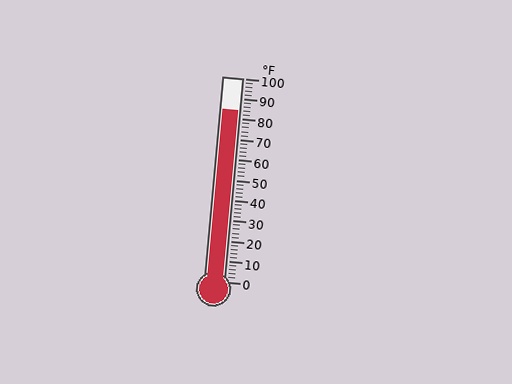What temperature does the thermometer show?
The thermometer shows approximately 84°F.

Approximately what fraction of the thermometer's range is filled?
The thermometer is filled to approximately 85% of its range.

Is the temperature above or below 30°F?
The temperature is above 30°F.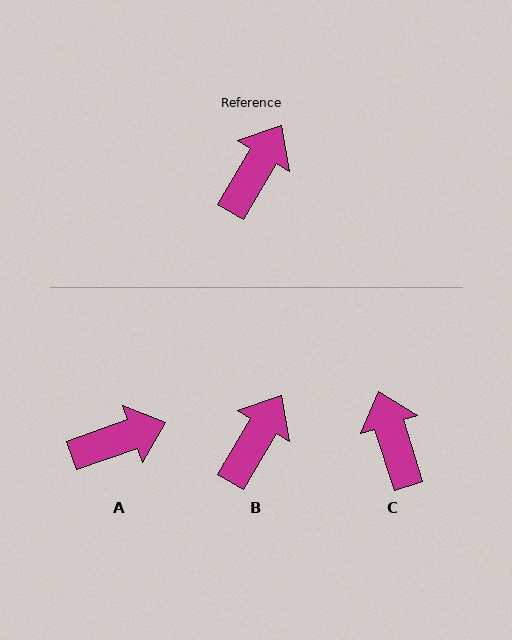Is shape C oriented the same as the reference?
No, it is off by about 48 degrees.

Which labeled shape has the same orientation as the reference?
B.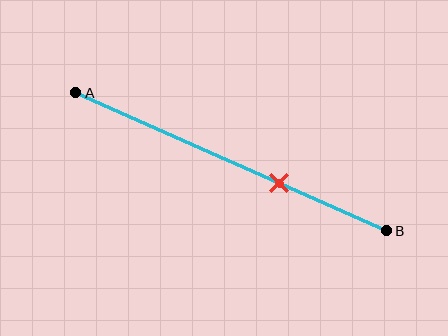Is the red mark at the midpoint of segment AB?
No, the mark is at about 65% from A, not at the 50% midpoint.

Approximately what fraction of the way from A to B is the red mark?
The red mark is approximately 65% of the way from A to B.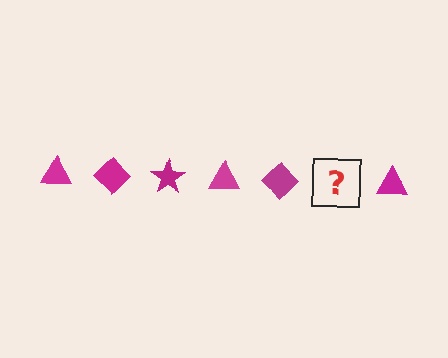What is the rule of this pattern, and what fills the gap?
The rule is that the pattern cycles through triangle, diamond, star shapes in magenta. The gap should be filled with a magenta star.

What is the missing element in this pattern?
The missing element is a magenta star.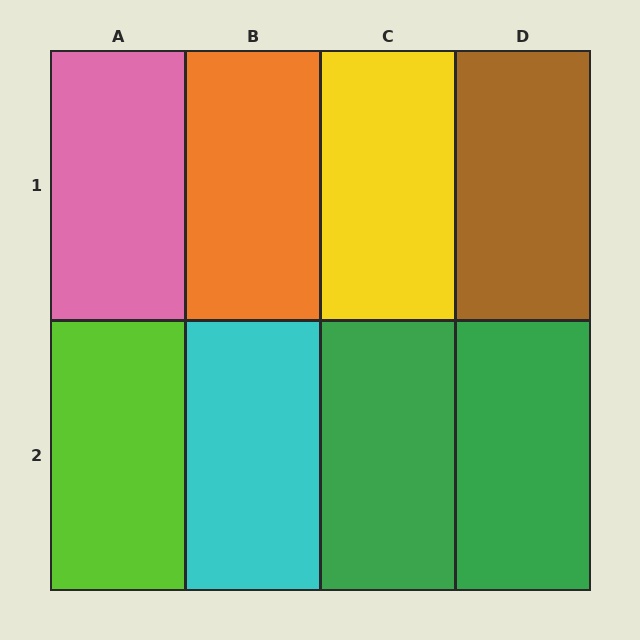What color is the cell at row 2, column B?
Cyan.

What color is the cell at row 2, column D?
Green.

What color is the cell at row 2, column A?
Lime.